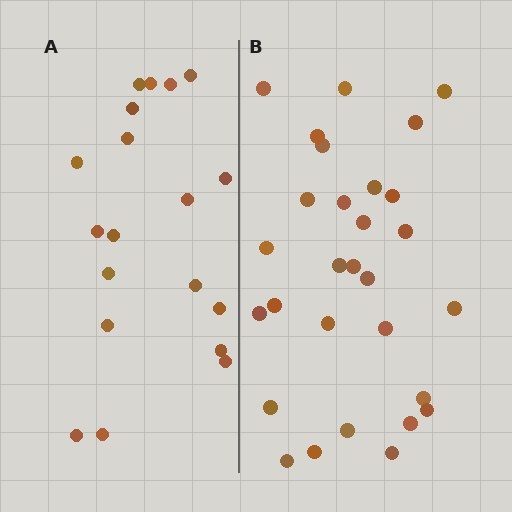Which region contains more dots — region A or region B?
Region B (the right region) has more dots.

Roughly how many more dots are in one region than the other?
Region B has roughly 10 or so more dots than region A.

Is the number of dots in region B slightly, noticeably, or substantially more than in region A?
Region B has substantially more. The ratio is roughly 1.5 to 1.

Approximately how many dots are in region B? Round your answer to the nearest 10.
About 30 dots. (The exact count is 29, which rounds to 30.)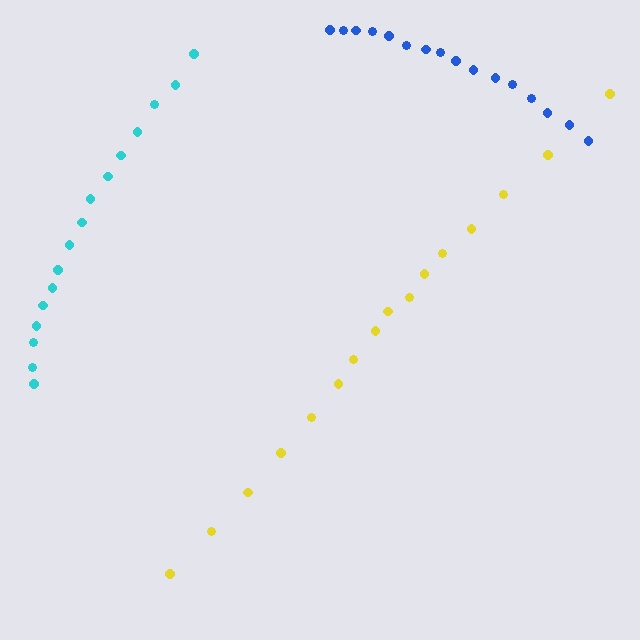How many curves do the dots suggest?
There are 3 distinct paths.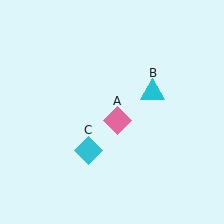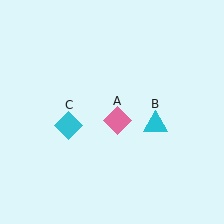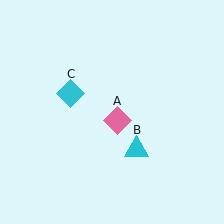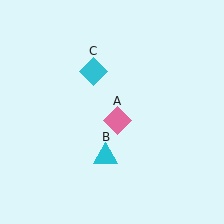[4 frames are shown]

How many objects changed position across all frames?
2 objects changed position: cyan triangle (object B), cyan diamond (object C).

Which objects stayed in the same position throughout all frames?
Pink diamond (object A) remained stationary.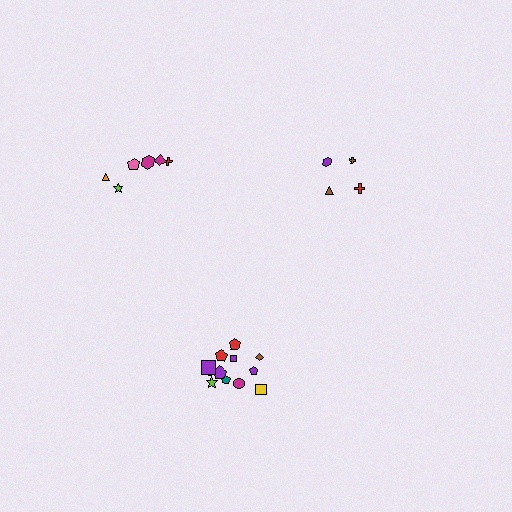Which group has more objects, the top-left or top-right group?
The top-left group.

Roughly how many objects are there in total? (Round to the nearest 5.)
Roughly 20 objects in total.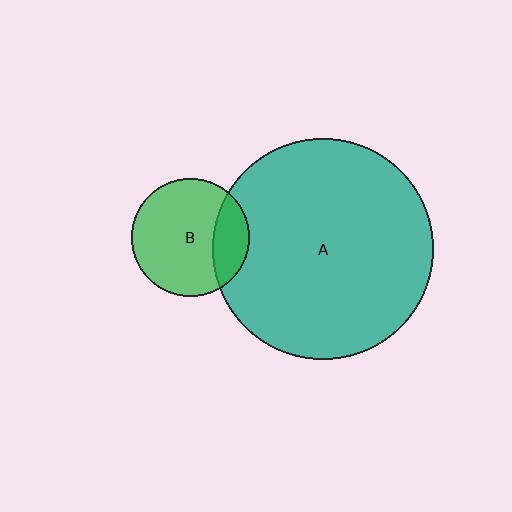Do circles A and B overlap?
Yes.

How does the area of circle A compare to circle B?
Approximately 3.5 times.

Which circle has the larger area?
Circle A (teal).